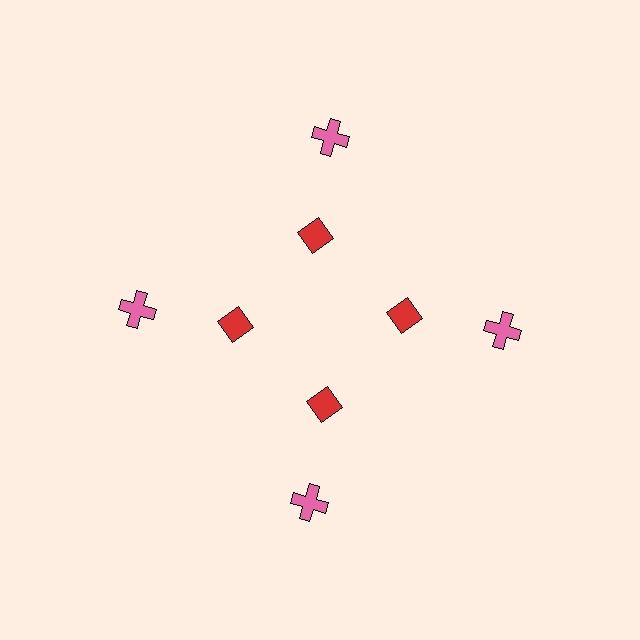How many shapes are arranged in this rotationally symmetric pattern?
There are 8 shapes, arranged in 4 groups of 2.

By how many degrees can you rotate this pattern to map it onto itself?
The pattern maps onto itself every 90 degrees of rotation.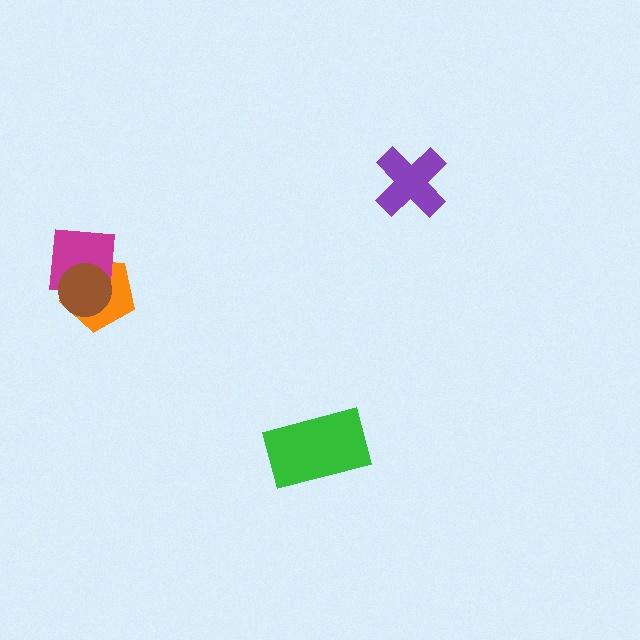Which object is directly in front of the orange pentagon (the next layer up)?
The magenta square is directly in front of the orange pentagon.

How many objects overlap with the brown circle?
2 objects overlap with the brown circle.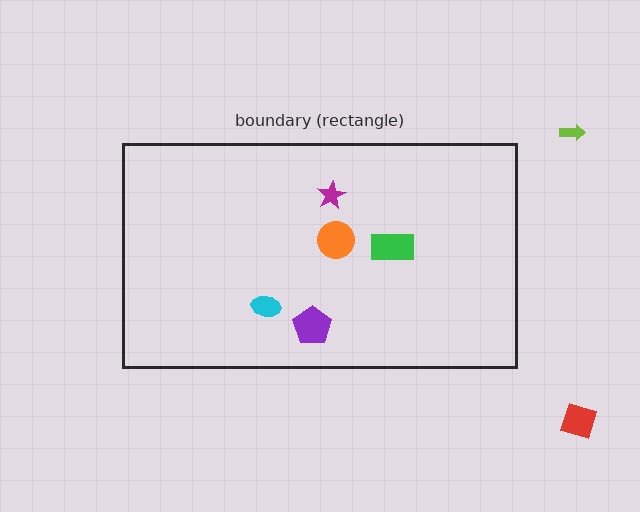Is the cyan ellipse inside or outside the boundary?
Inside.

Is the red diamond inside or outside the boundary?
Outside.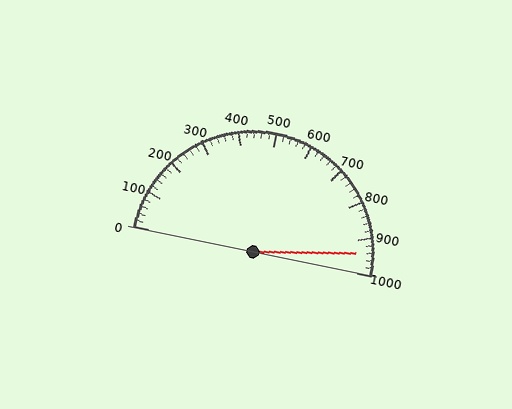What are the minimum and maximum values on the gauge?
The gauge ranges from 0 to 1000.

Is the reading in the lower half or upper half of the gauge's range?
The reading is in the upper half of the range (0 to 1000).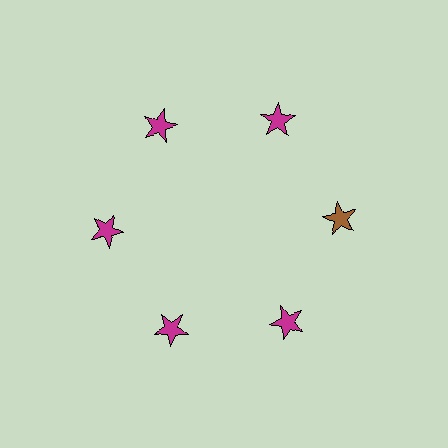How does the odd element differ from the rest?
It has a different color: brown instead of magenta.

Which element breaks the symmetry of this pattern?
The brown star at roughly the 3 o'clock position breaks the symmetry. All other shapes are magenta stars.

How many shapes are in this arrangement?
There are 6 shapes arranged in a ring pattern.